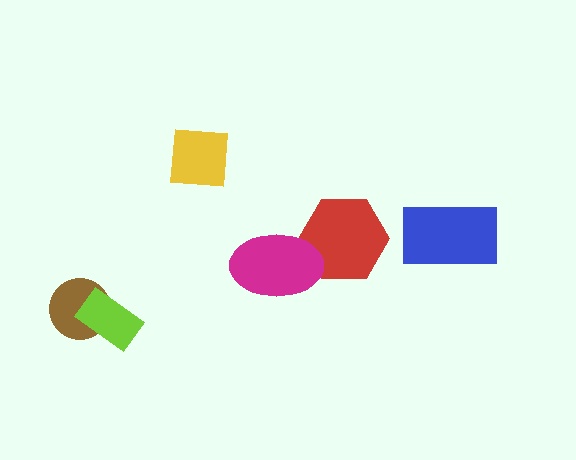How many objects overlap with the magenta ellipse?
1 object overlaps with the magenta ellipse.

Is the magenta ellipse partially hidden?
No, no other shape covers it.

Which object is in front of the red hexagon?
The magenta ellipse is in front of the red hexagon.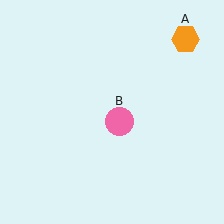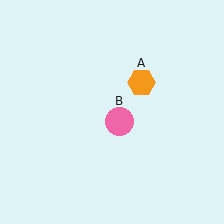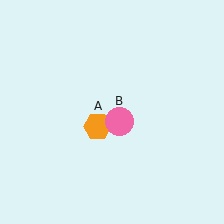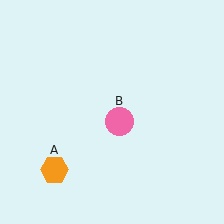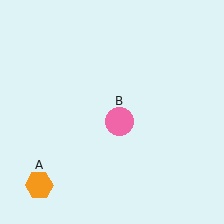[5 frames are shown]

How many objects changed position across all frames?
1 object changed position: orange hexagon (object A).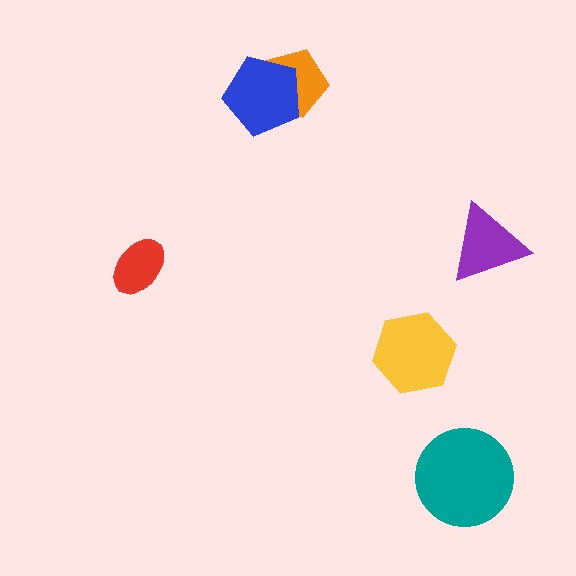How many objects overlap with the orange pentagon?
1 object overlaps with the orange pentagon.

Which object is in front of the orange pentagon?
The blue pentagon is in front of the orange pentagon.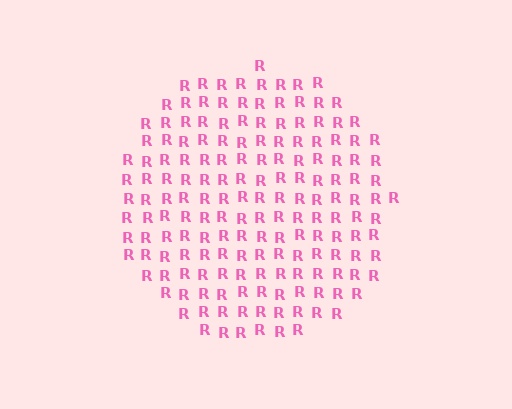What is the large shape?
The large shape is a circle.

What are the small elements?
The small elements are letter R's.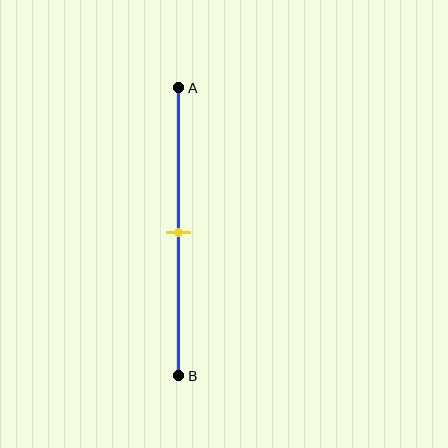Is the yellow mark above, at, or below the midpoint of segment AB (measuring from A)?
The yellow mark is approximately at the midpoint of segment AB.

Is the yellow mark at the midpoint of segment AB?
Yes, the mark is approximately at the midpoint.